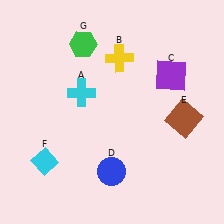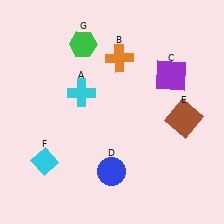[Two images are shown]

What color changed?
The cross (B) changed from yellow in Image 1 to orange in Image 2.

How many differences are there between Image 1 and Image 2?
There is 1 difference between the two images.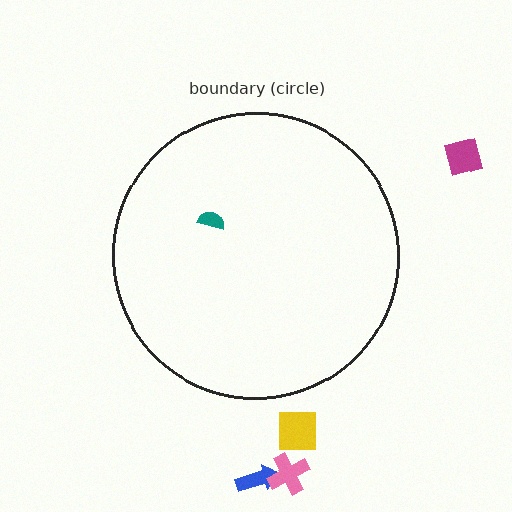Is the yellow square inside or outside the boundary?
Outside.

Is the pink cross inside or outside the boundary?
Outside.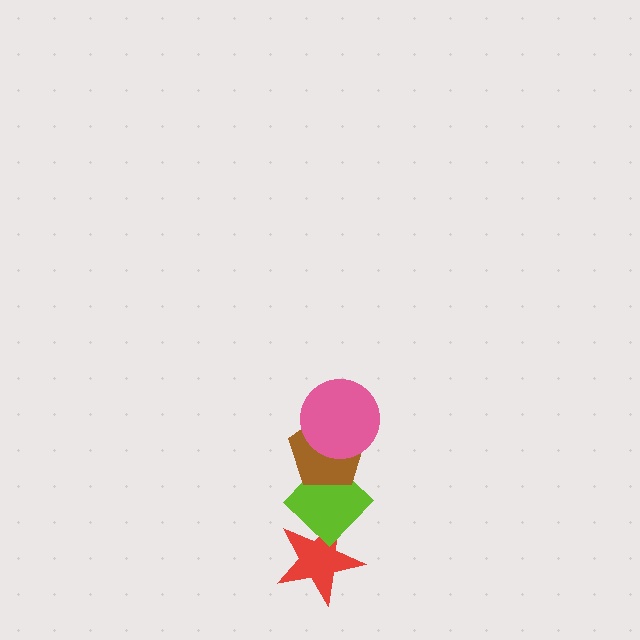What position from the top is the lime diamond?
The lime diamond is 3rd from the top.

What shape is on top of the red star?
The lime diamond is on top of the red star.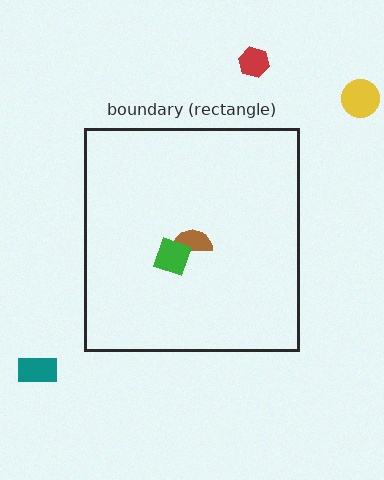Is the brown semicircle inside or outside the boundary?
Inside.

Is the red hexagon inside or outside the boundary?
Outside.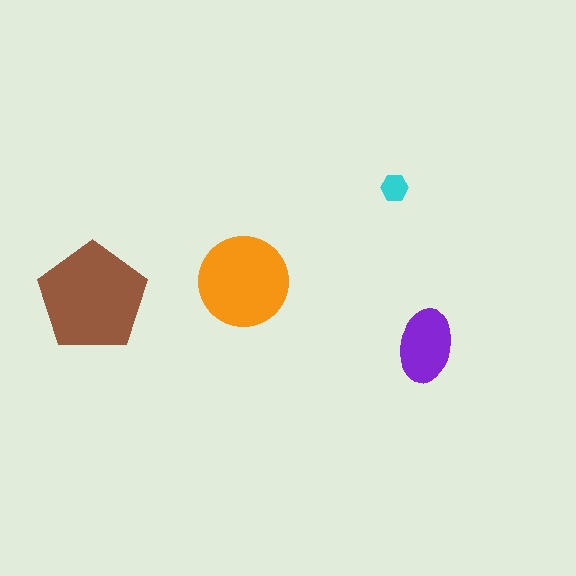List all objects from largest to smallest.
The brown pentagon, the orange circle, the purple ellipse, the cyan hexagon.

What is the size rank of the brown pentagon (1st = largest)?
1st.